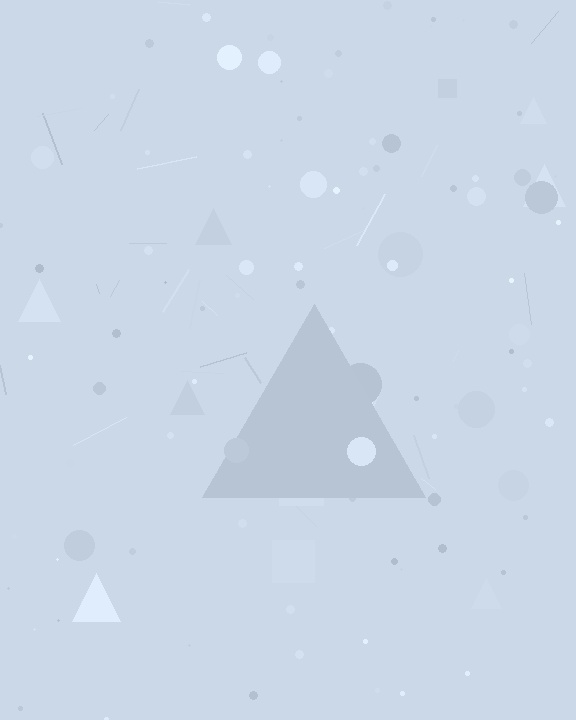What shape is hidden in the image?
A triangle is hidden in the image.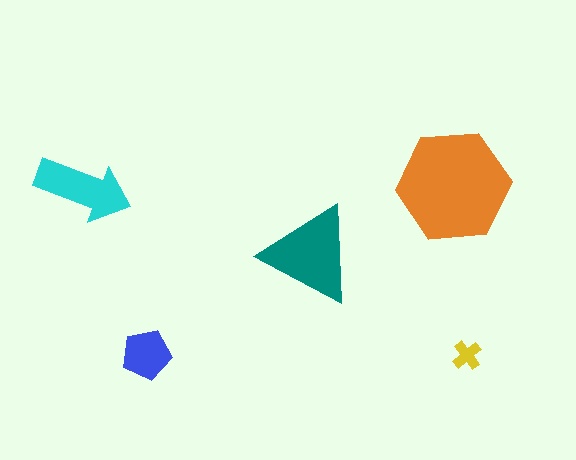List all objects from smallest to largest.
The yellow cross, the blue pentagon, the cyan arrow, the teal triangle, the orange hexagon.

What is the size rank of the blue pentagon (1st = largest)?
4th.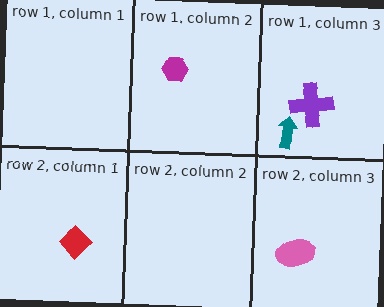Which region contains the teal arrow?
The row 1, column 3 region.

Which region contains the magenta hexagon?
The row 1, column 2 region.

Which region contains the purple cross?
The row 1, column 3 region.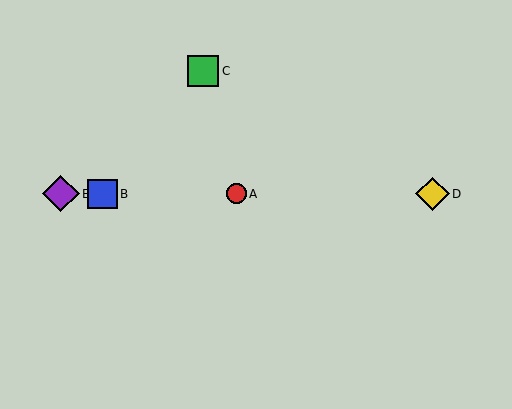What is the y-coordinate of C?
Object C is at y≈71.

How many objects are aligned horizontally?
4 objects (A, B, D, E) are aligned horizontally.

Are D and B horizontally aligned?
Yes, both are at y≈194.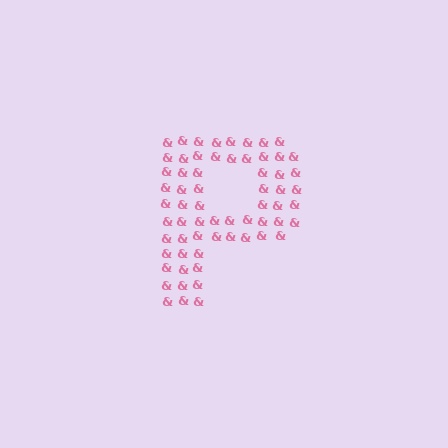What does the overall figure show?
The overall figure shows the letter P.